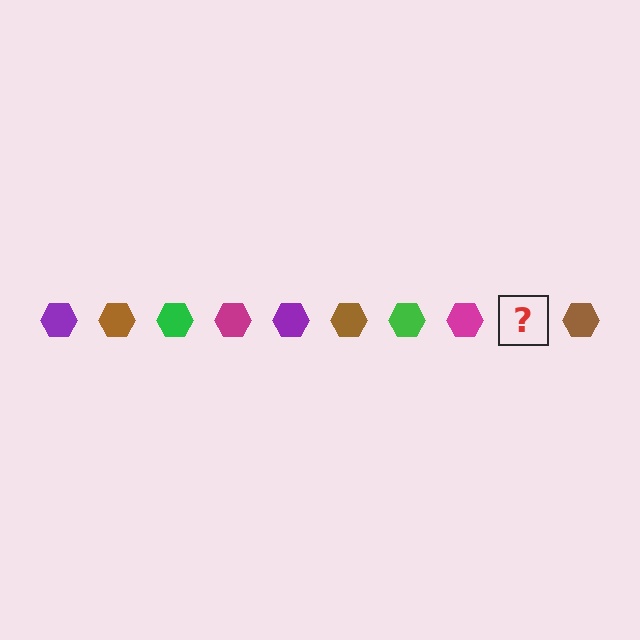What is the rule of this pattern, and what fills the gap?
The rule is that the pattern cycles through purple, brown, green, magenta hexagons. The gap should be filled with a purple hexagon.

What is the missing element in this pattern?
The missing element is a purple hexagon.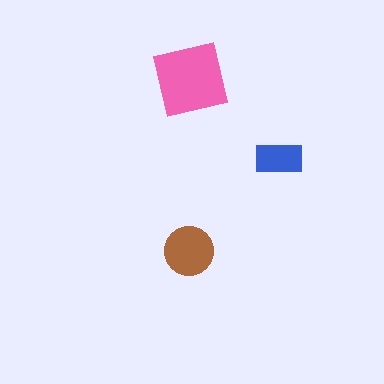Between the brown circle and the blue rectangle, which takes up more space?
The brown circle.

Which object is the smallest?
The blue rectangle.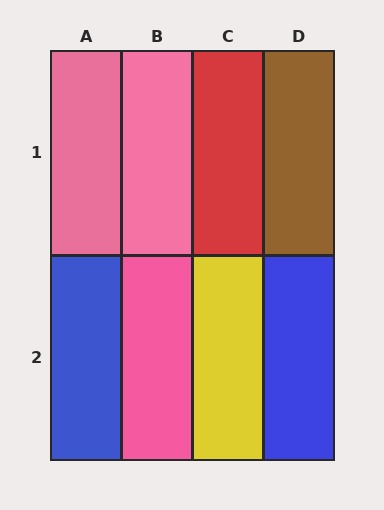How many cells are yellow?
1 cell is yellow.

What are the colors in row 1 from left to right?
Pink, pink, red, brown.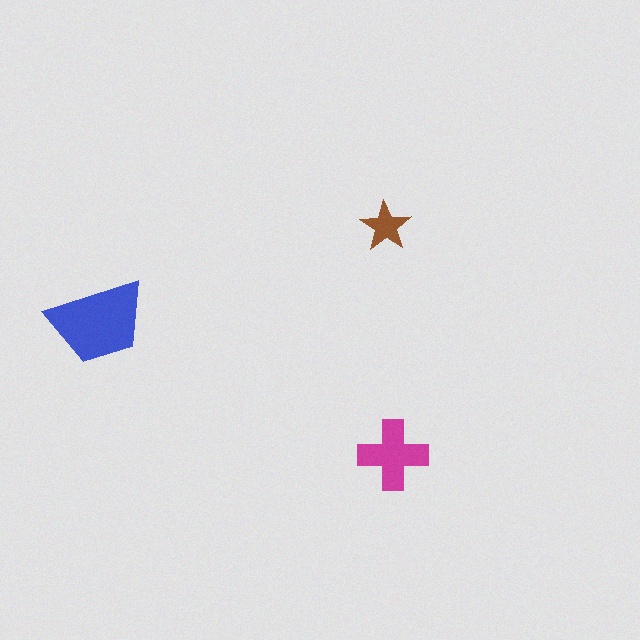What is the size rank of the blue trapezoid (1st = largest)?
1st.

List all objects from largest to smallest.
The blue trapezoid, the magenta cross, the brown star.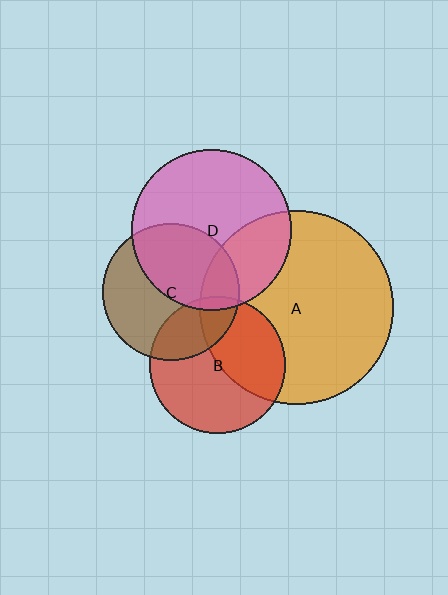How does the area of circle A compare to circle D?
Approximately 1.5 times.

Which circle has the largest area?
Circle A (orange).